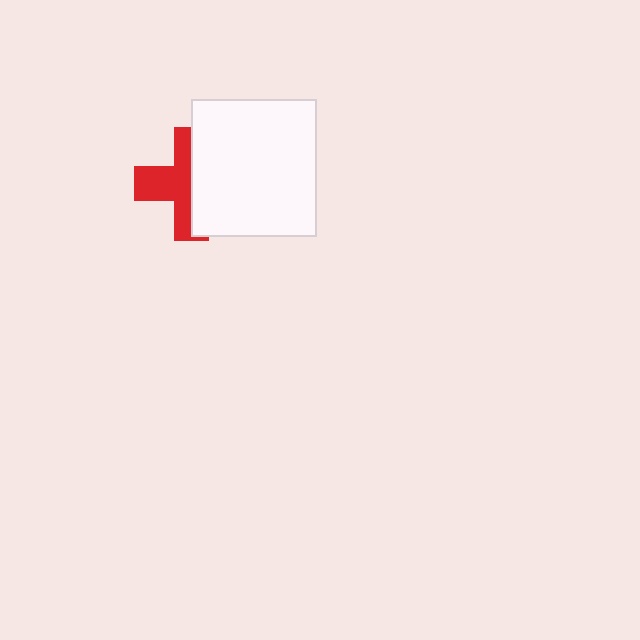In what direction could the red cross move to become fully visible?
The red cross could move left. That would shift it out from behind the white rectangle entirely.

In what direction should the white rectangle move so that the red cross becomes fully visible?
The white rectangle should move right. That is the shortest direction to clear the overlap and leave the red cross fully visible.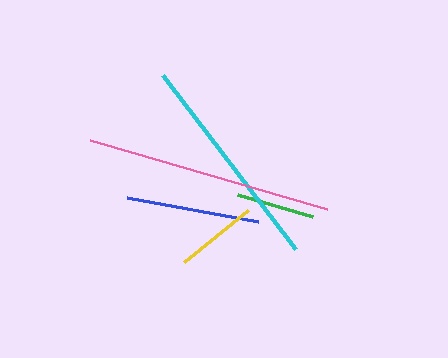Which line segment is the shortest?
The green line is the shortest at approximately 78 pixels.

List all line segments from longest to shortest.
From longest to shortest: pink, cyan, blue, yellow, green.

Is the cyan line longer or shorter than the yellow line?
The cyan line is longer than the yellow line.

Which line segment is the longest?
The pink line is the longest at approximately 247 pixels.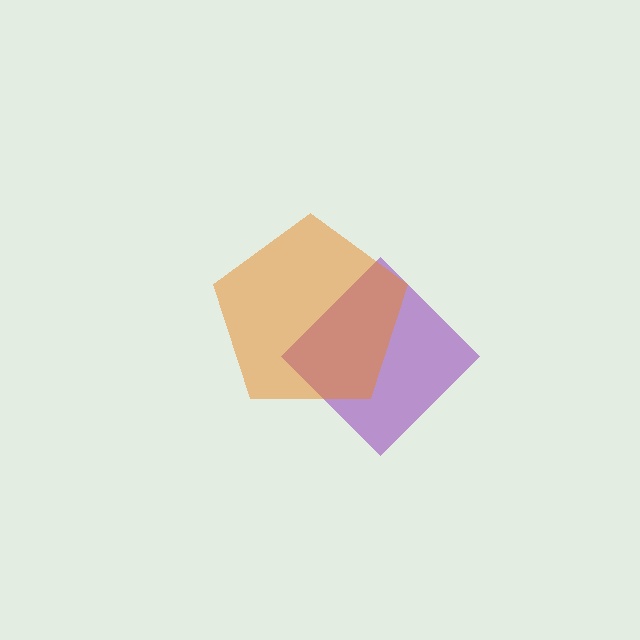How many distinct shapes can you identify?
There are 2 distinct shapes: a purple diamond, an orange pentagon.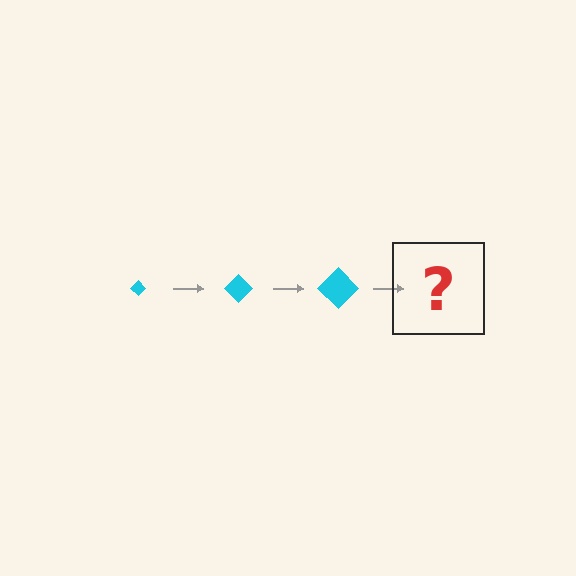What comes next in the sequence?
The next element should be a cyan diamond, larger than the previous one.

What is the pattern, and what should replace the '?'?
The pattern is that the diamond gets progressively larger each step. The '?' should be a cyan diamond, larger than the previous one.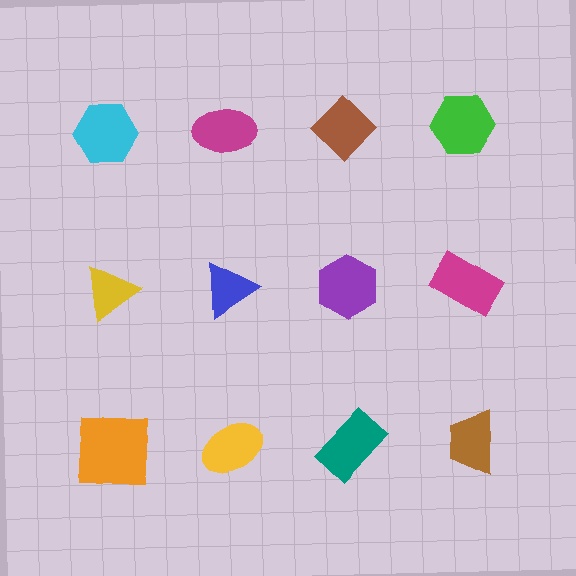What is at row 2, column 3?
A purple hexagon.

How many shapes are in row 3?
4 shapes.